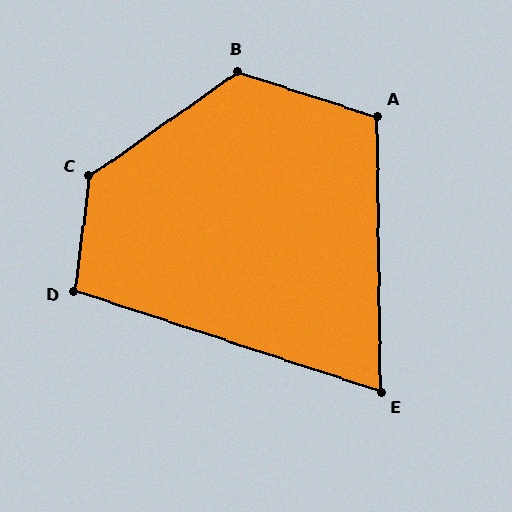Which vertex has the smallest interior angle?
E, at approximately 71 degrees.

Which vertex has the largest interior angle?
C, at approximately 132 degrees.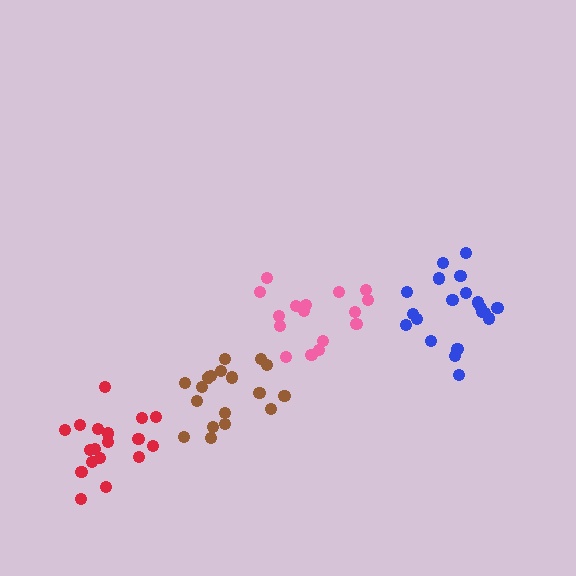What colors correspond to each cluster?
The clusters are colored: blue, red, pink, brown.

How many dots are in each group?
Group 1: 20 dots, Group 2: 18 dots, Group 3: 16 dots, Group 4: 18 dots (72 total).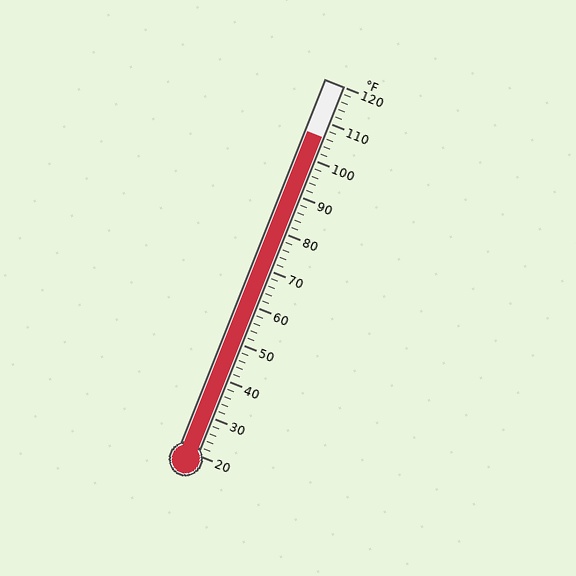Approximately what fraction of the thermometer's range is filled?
The thermometer is filled to approximately 85% of its range.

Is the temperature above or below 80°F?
The temperature is above 80°F.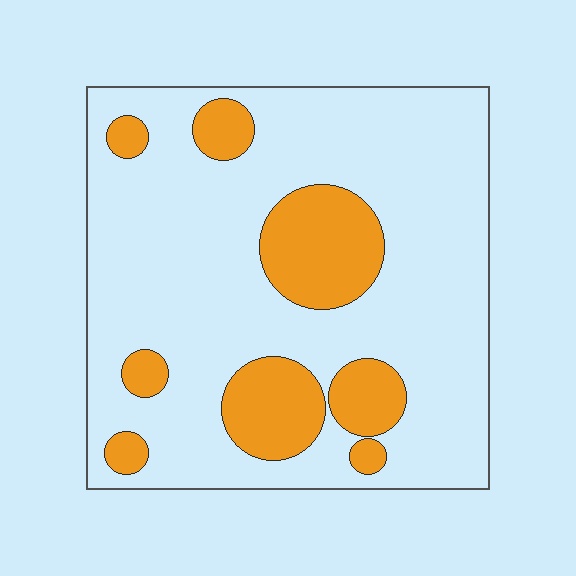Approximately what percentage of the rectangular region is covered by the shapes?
Approximately 20%.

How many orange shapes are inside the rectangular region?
8.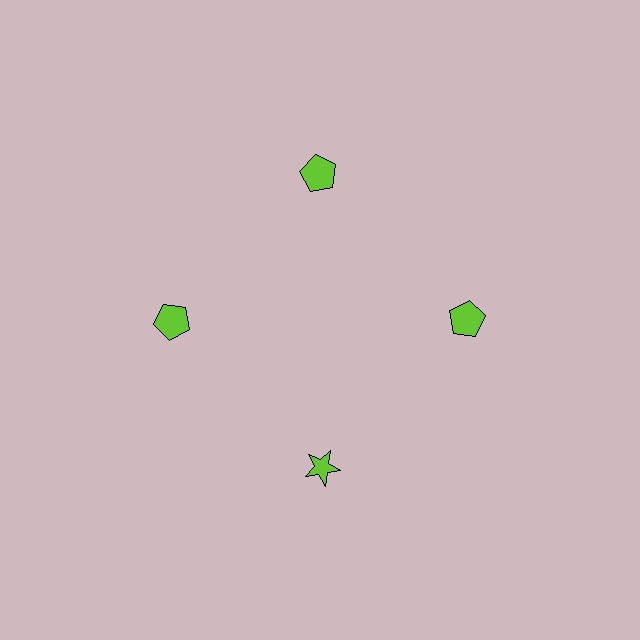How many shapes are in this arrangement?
There are 4 shapes arranged in a ring pattern.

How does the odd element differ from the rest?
It has a different shape: star instead of pentagon.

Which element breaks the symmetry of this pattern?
The lime star at roughly the 6 o'clock position breaks the symmetry. All other shapes are lime pentagons.